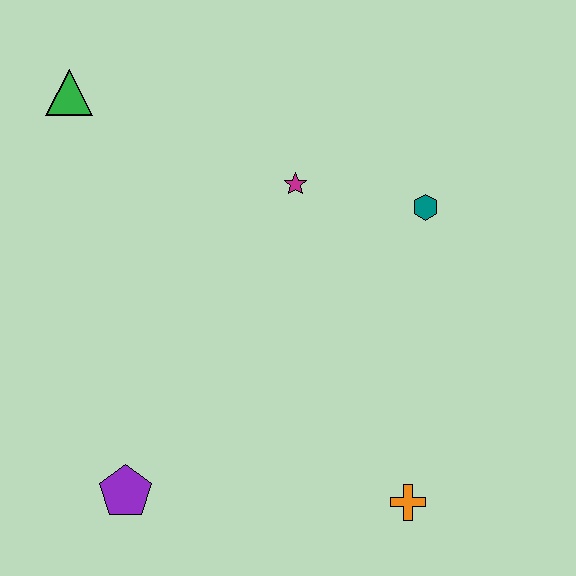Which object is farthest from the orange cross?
The green triangle is farthest from the orange cross.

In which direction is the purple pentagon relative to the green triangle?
The purple pentagon is below the green triangle.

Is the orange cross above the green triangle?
No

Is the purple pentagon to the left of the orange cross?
Yes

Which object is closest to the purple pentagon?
The orange cross is closest to the purple pentagon.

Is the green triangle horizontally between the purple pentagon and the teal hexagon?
No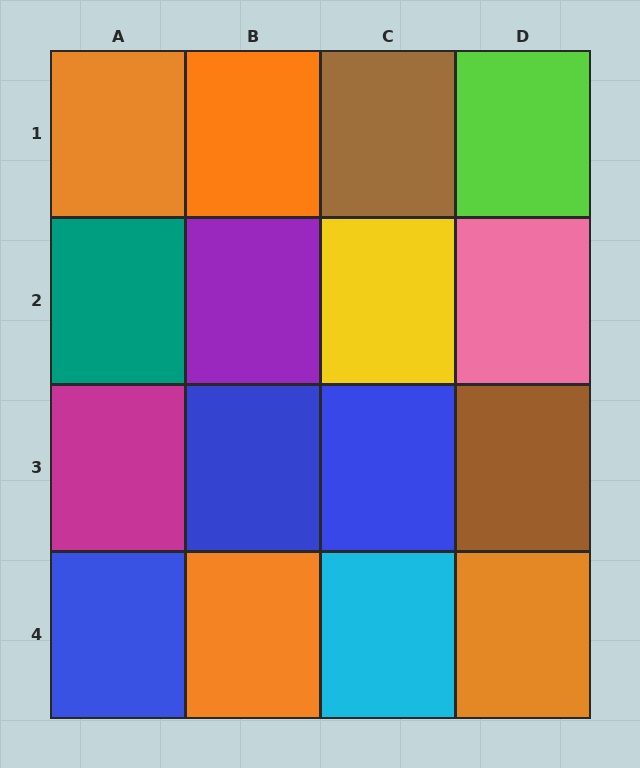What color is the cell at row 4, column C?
Cyan.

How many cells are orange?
4 cells are orange.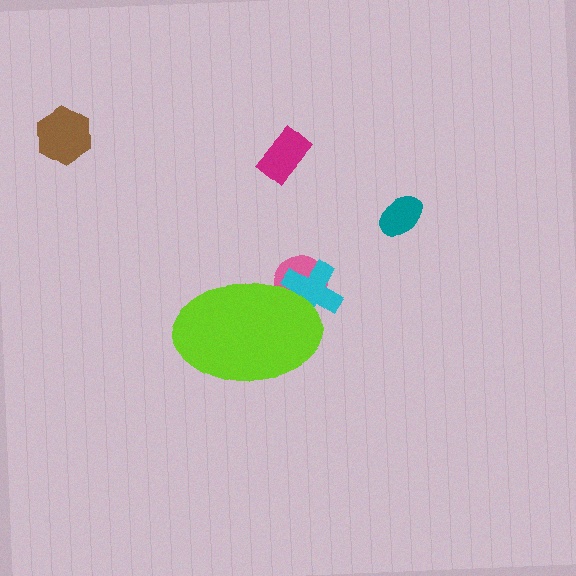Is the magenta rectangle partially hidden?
No, the magenta rectangle is fully visible.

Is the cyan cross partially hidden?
Yes, the cyan cross is partially hidden behind the lime ellipse.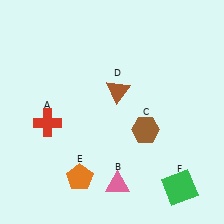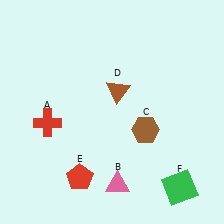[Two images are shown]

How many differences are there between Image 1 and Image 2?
There is 1 difference between the two images.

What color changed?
The pentagon (E) changed from orange in Image 1 to red in Image 2.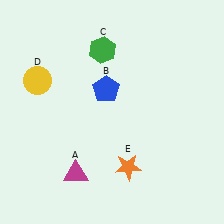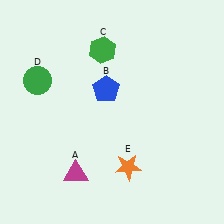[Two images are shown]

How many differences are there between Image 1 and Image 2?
There is 1 difference between the two images.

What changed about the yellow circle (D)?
In Image 1, D is yellow. In Image 2, it changed to green.